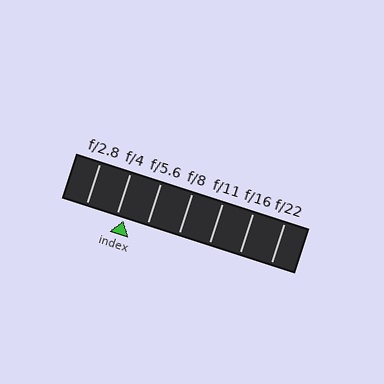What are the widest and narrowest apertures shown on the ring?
The widest aperture shown is f/2.8 and the narrowest is f/22.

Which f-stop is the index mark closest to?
The index mark is closest to f/4.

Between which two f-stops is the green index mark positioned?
The index mark is between f/4 and f/5.6.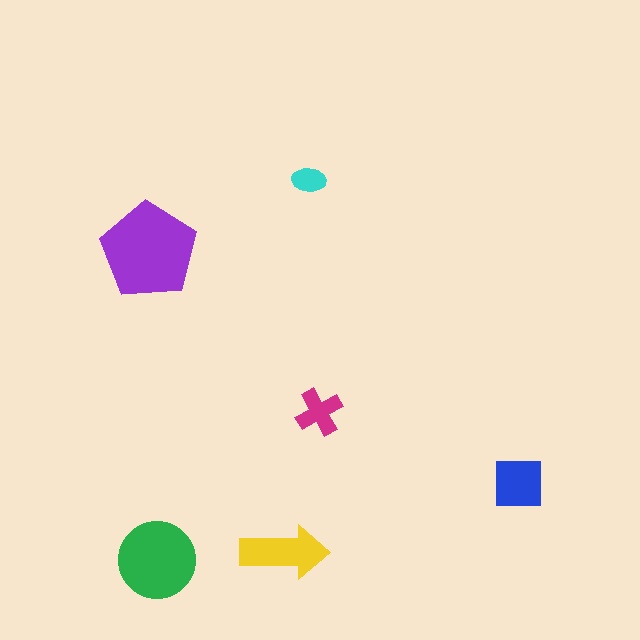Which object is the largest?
The purple pentagon.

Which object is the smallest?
The cyan ellipse.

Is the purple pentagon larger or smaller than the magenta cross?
Larger.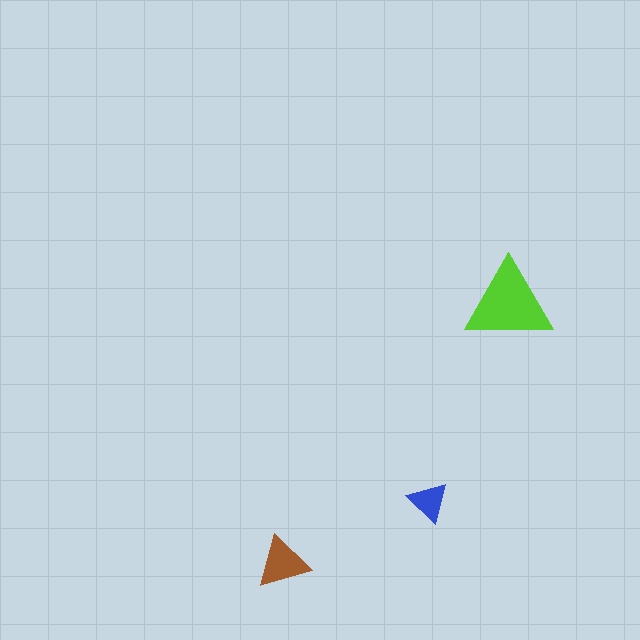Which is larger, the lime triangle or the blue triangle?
The lime one.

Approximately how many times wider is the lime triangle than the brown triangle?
About 1.5 times wider.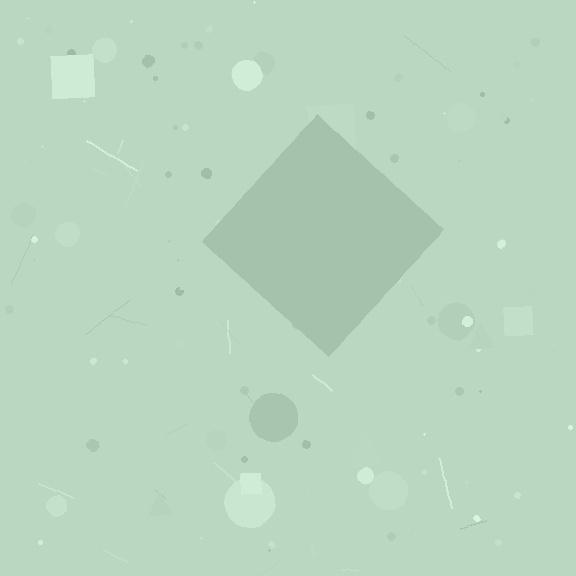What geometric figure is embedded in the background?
A diamond is embedded in the background.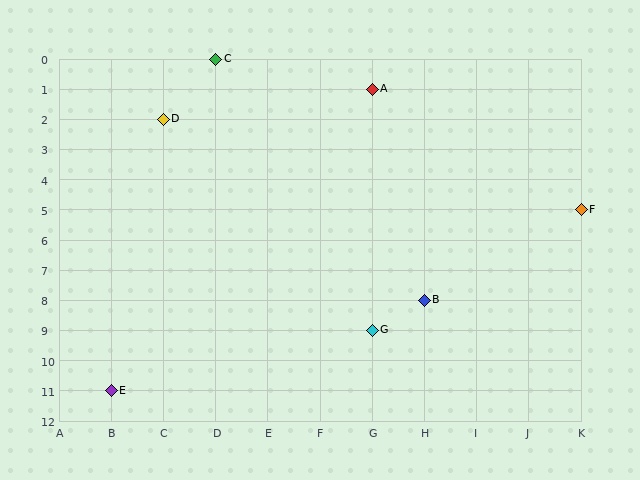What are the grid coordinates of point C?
Point C is at grid coordinates (D, 0).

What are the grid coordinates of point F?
Point F is at grid coordinates (K, 5).